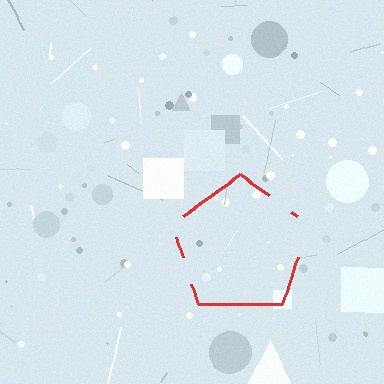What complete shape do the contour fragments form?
The contour fragments form a pentagon.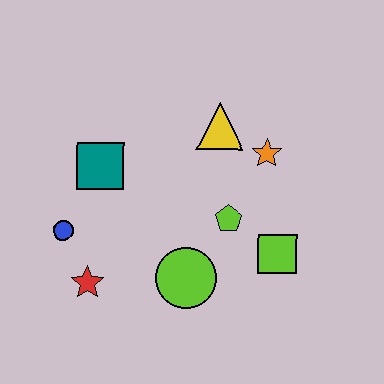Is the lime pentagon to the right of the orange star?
No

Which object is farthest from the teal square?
The lime square is farthest from the teal square.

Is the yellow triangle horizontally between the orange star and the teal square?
Yes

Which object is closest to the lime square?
The lime pentagon is closest to the lime square.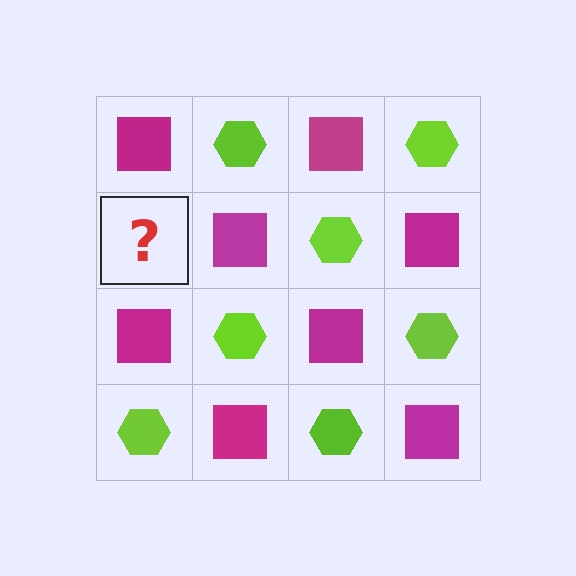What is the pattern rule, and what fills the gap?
The rule is that it alternates magenta square and lime hexagon in a checkerboard pattern. The gap should be filled with a lime hexagon.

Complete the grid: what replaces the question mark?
The question mark should be replaced with a lime hexagon.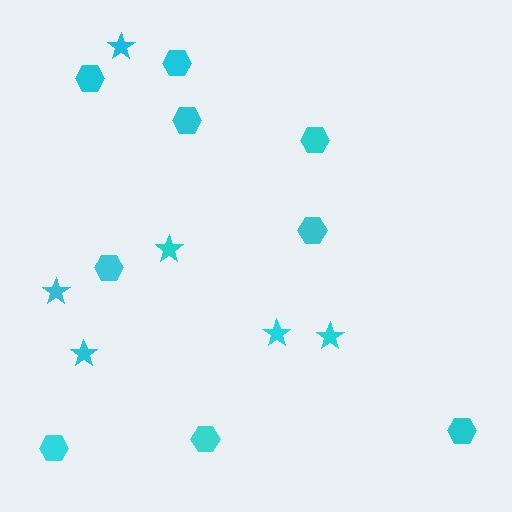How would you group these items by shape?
There are 2 groups: one group of hexagons (9) and one group of stars (6).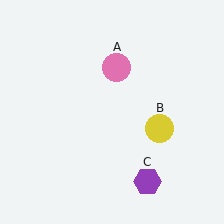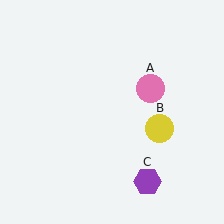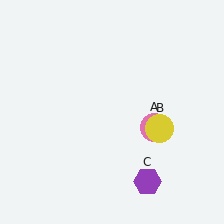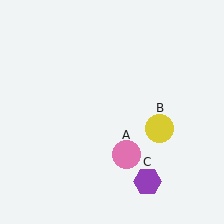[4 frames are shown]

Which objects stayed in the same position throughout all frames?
Yellow circle (object B) and purple hexagon (object C) remained stationary.